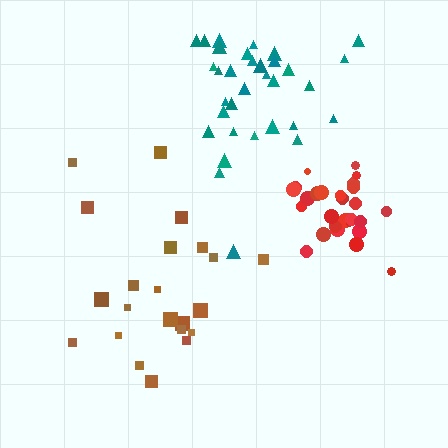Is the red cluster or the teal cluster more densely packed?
Red.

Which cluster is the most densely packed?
Red.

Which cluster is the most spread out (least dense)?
Brown.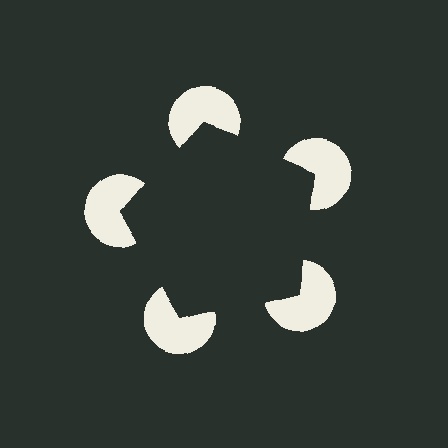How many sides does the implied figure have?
5 sides.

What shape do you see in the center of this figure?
An illusory pentagon — its edges are inferred from the aligned wedge cuts in the pac-man discs, not physically drawn.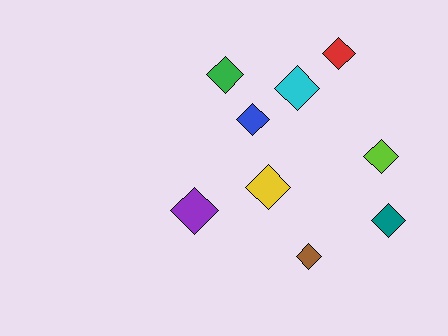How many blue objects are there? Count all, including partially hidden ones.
There is 1 blue object.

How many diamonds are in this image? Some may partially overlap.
There are 9 diamonds.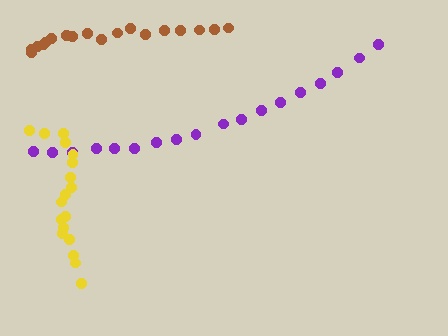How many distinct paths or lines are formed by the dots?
There are 3 distinct paths.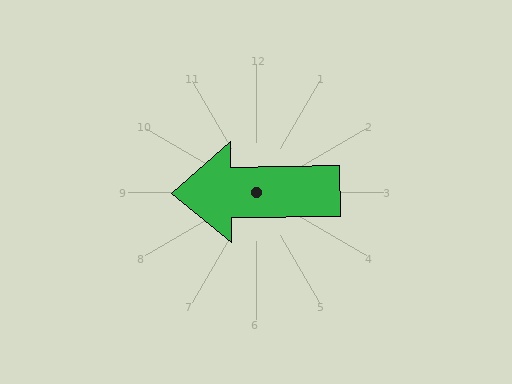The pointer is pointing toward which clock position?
Roughly 9 o'clock.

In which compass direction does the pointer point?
West.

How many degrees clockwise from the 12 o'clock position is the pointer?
Approximately 269 degrees.